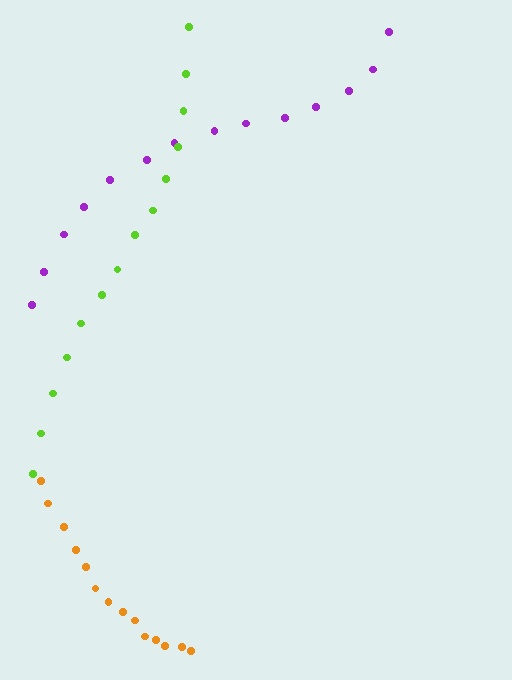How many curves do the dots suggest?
There are 3 distinct paths.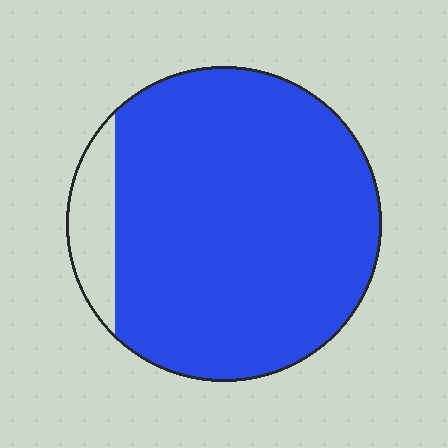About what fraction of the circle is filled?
About nine tenths (9/10).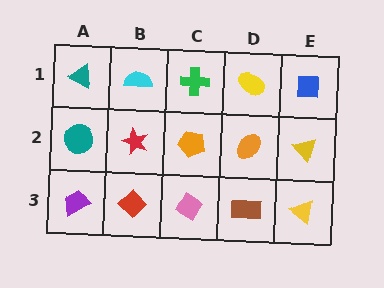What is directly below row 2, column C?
A pink diamond.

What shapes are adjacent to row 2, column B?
A cyan semicircle (row 1, column B), a red diamond (row 3, column B), a teal circle (row 2, column A), an orange pentagon (row 2, column C).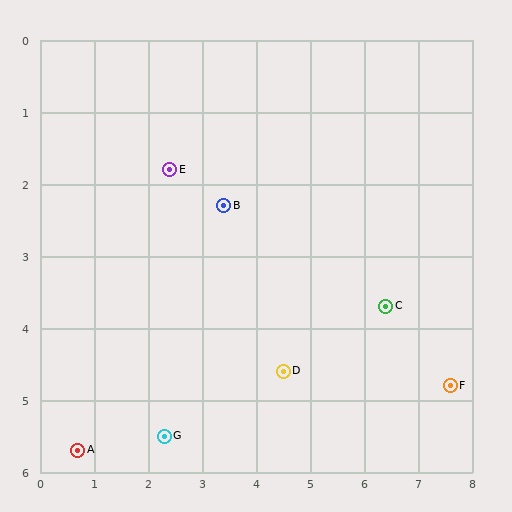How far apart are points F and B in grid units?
Points F and B are about 4.9 grid units apart.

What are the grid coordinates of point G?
Point G is at approximately (2.3, 5.5).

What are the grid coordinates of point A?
Point A is at approximately (0.7, 5.7).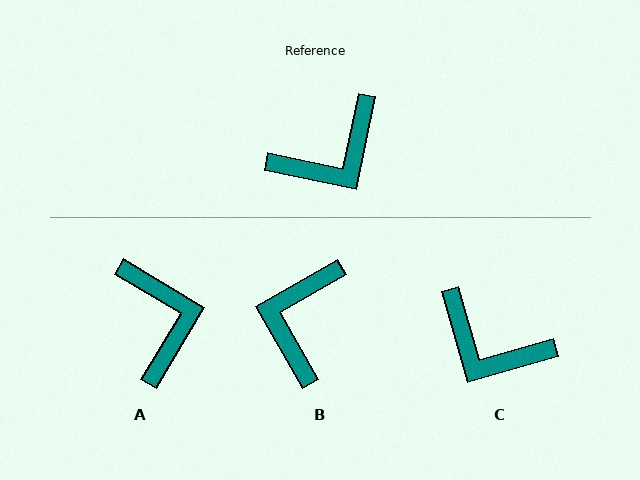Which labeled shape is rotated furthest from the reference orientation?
B, about 139 degrees away.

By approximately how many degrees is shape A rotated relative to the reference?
Approximately 71 degrees counter-clockwise.